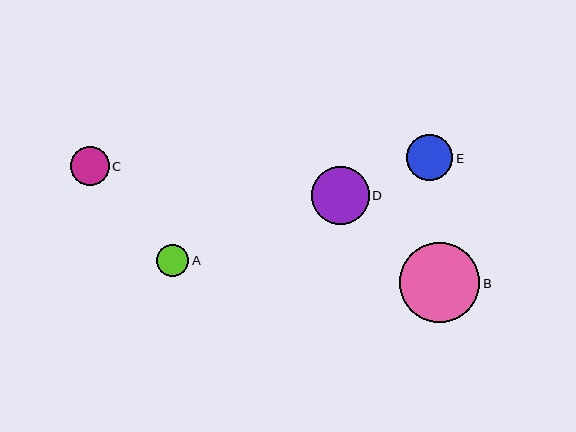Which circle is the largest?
Circle B is the largest with a size of approximately 80 pixels.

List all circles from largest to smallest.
From largest to smallest: B, D, E, C, A.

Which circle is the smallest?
Circle A is the smallest with a size of approximately 32 pixels.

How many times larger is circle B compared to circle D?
Circle B is approximately 1.4 times the size of circle D.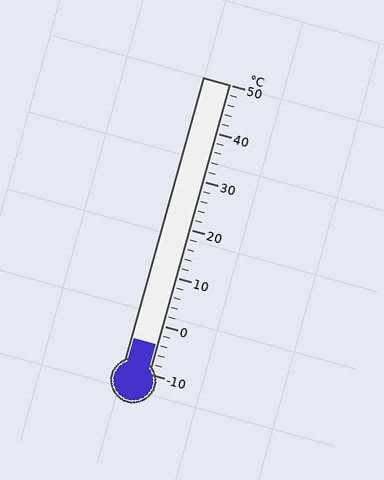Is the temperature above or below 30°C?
The temperature is below 30°C.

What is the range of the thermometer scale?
The thermometer scale ranges from -10°C to 50°C.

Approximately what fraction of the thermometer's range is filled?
The thermometer is filled to approximately 10% of its range.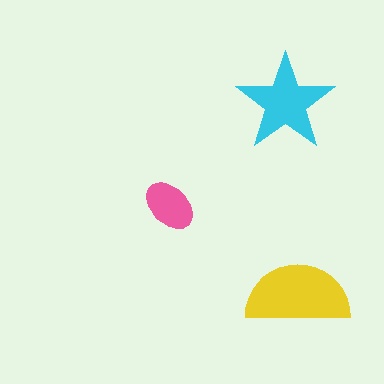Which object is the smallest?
The pink ellipse.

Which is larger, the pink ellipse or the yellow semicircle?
The yellow semicircle.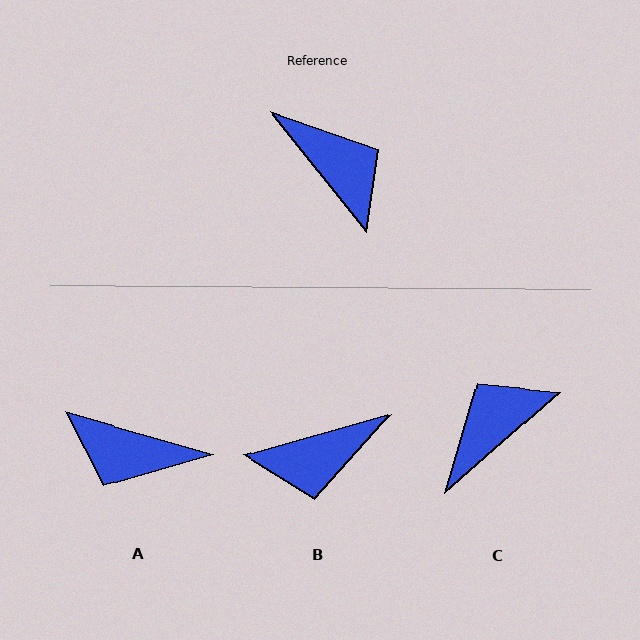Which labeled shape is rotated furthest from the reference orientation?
A, about 145 degrees away.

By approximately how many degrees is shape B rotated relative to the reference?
Approximately 113 degrees clockwise.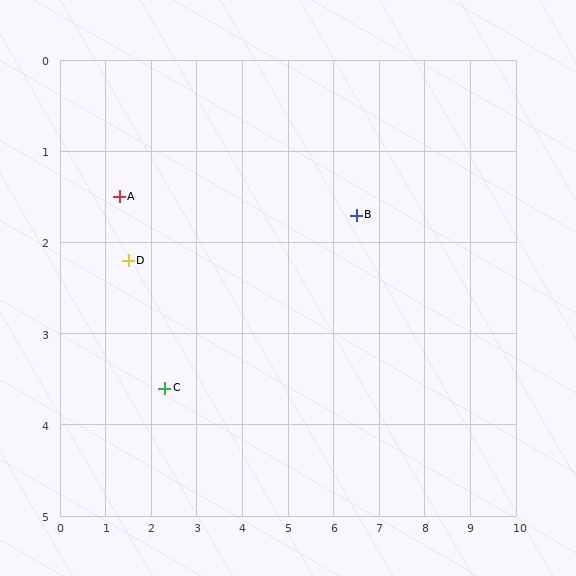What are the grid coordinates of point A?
Point A is at approximately (1.3, 1.5).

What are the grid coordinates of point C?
Point C is at approximately (2.3, 3.6).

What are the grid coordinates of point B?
Point B is at approximately (6.5, 1.7).